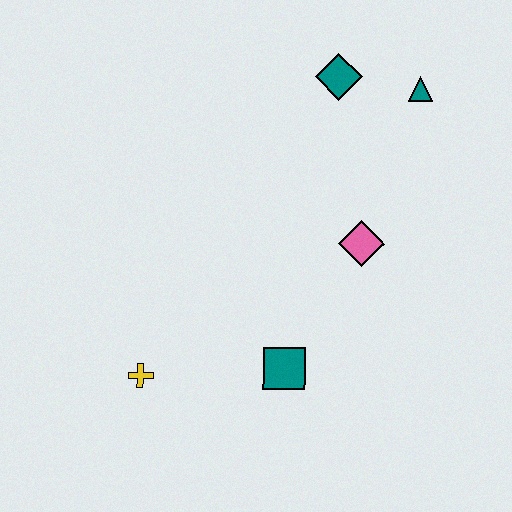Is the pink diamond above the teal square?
Yes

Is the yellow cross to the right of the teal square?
No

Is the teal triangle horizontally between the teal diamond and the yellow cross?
No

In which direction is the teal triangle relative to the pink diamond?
The teal triangle is above the pink diamond.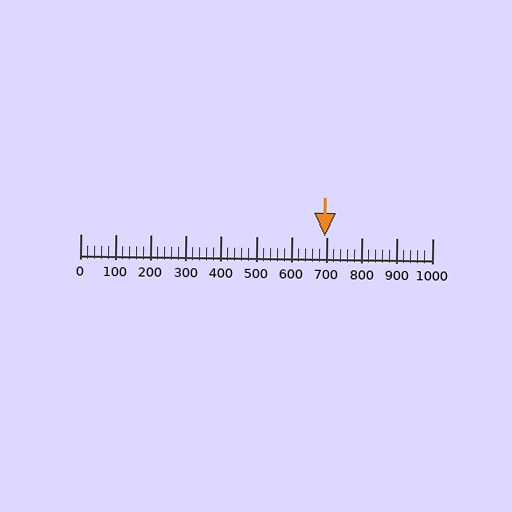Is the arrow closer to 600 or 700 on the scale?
The arrow is closer to 700.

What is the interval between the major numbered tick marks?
The major tick marks are spaced 100 units apart.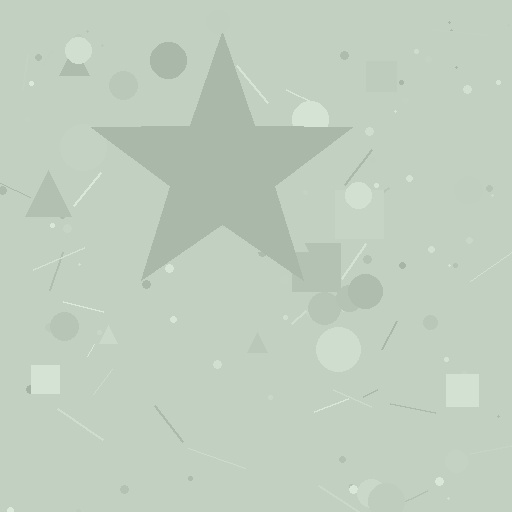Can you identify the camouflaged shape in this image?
The camouflaged shape is a star.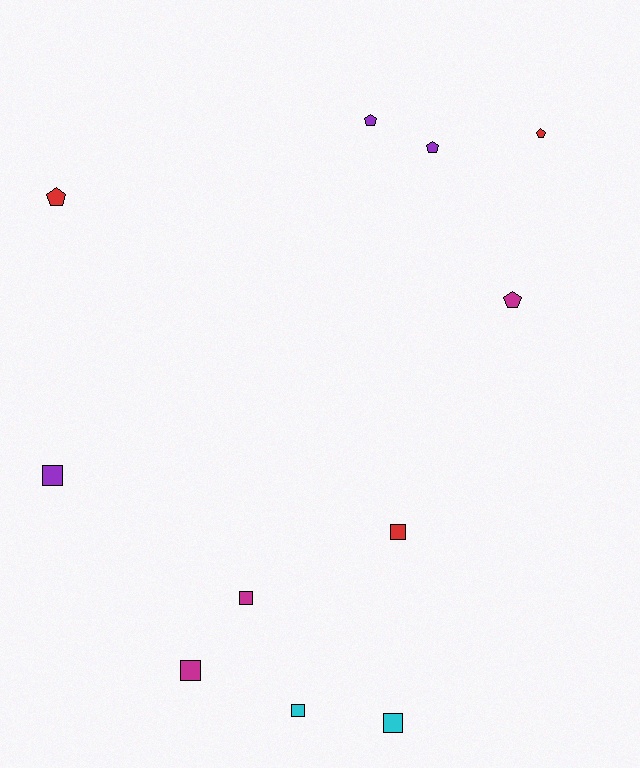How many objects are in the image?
There are 11 objects.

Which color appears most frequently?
Magenta, with 3 objects.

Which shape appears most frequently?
Square, with 6 objects.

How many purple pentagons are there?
There are 2 purple pentagons.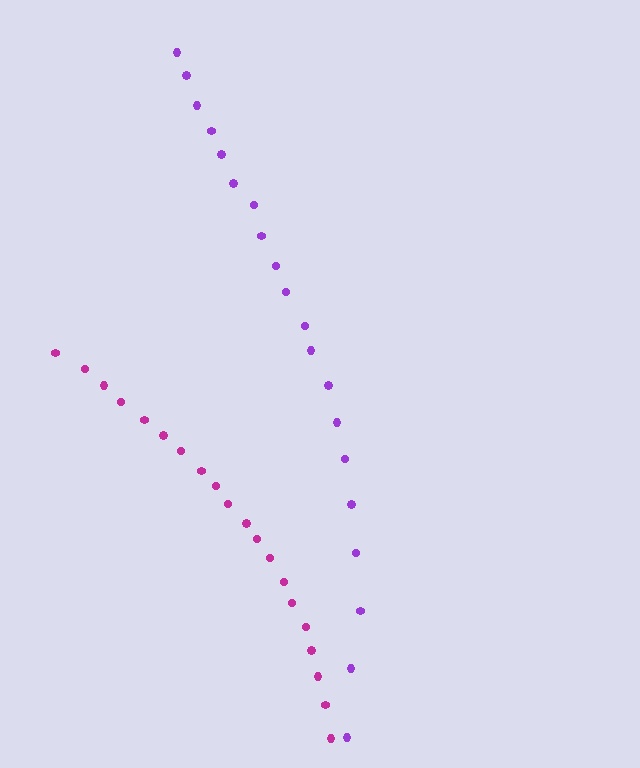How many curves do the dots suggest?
There are 2 distinct paths.